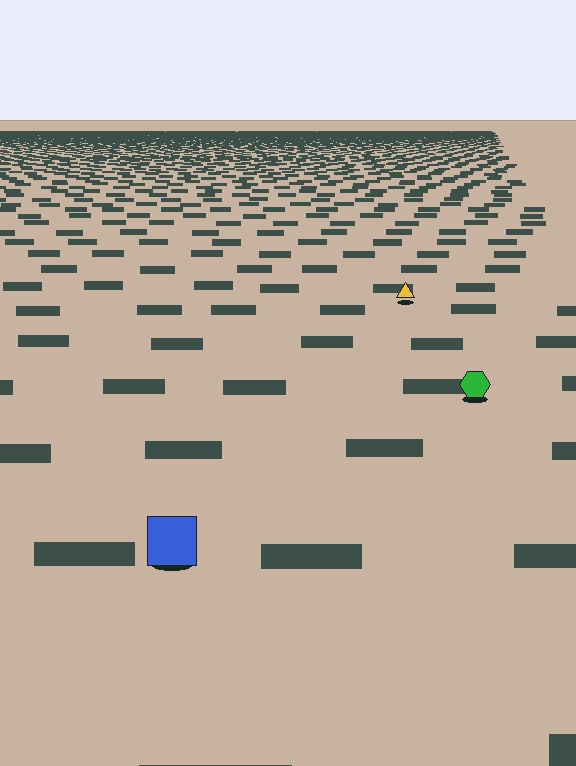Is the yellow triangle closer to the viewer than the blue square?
No. The blue square is closer — you can tell from the texture gradient: the ground texture is coarser near it.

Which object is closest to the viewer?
The blue square is closest. The texture marks near it are larger and more spread out.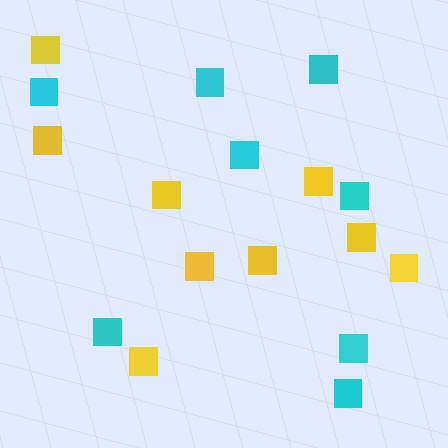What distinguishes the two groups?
There are 2 groups: one group of yellow squares (9) and one group of cyan squares (8).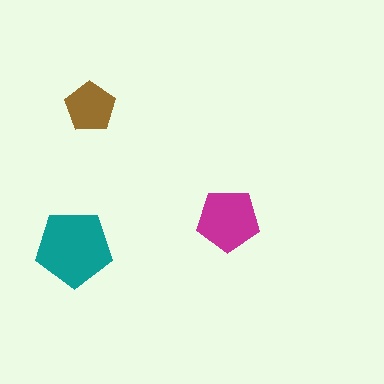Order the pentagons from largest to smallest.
the teal one, the magenta one, the brown one.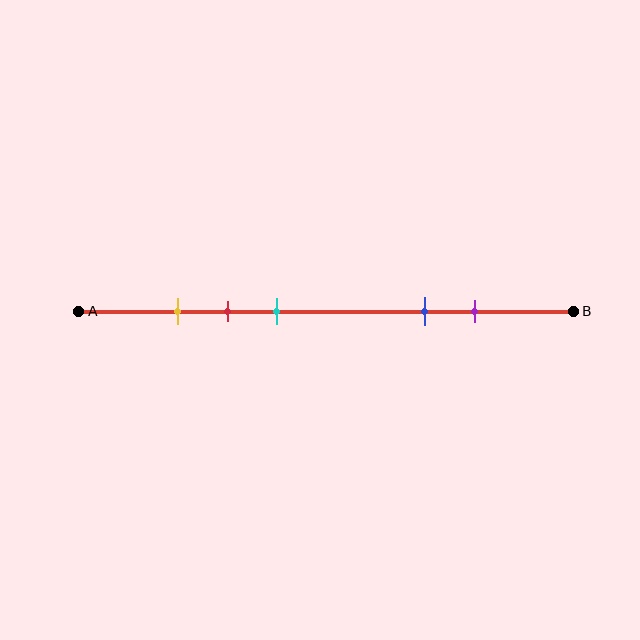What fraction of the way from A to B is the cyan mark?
The cyan mark is approximately 40% (0.4) of the way from A to B.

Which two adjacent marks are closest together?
The yellow and red marks are the closest adjacent pair.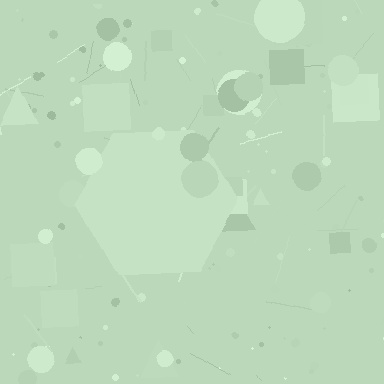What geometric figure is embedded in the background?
A hexagon is embedded in the background.